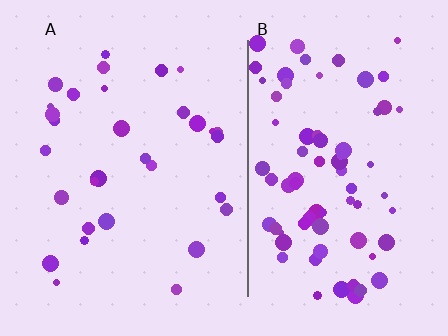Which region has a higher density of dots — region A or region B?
B (the right).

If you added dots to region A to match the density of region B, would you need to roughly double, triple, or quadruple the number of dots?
Approximately double.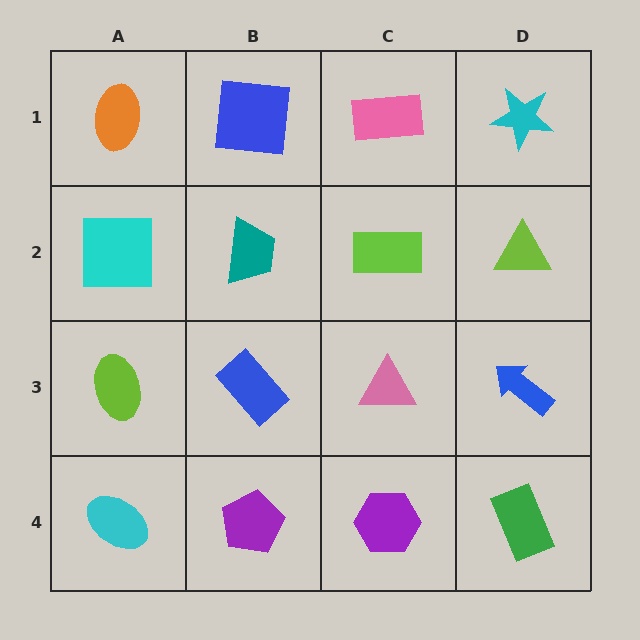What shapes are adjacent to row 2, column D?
A cyan star (row 1, column D), a blue arrow (row 3, column D), a lime rectangle (row 2, column C).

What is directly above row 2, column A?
An orange ellipse.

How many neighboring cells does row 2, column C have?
4.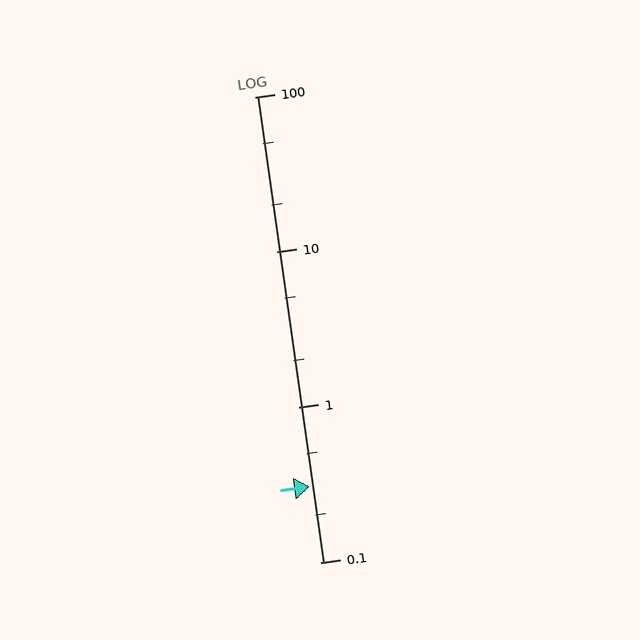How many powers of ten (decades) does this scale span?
The scale spans 3 decades, from 0.1 to 100.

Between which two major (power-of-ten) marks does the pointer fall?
The pointer is between 0.1 and 1.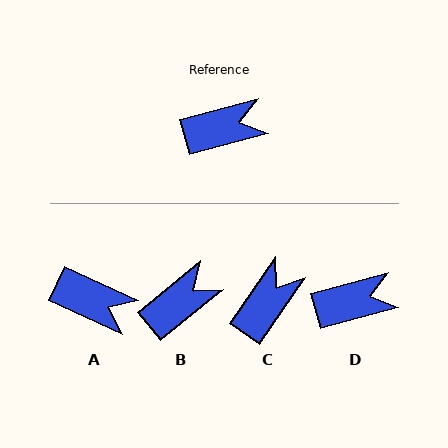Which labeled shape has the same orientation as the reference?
D.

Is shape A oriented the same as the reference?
No, it is off by about 40 degrees.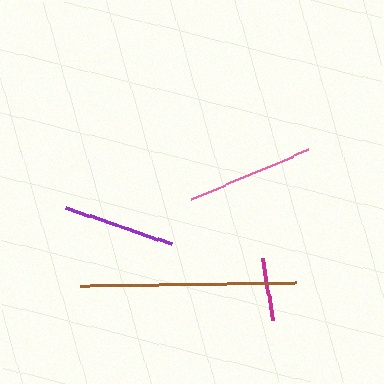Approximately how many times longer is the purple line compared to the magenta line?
The purple line is approximately 1.8 times the length of the magenta line.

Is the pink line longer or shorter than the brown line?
The brown line is longer than the pink line.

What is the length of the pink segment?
The pink segment is approximately 127 pixels long.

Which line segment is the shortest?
The magenta line is the shortest at approximately 63 pixels.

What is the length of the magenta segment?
The magenta segment is approximately 63 pixels long.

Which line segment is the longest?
The brown line is the longest at approximately 216 pixels.